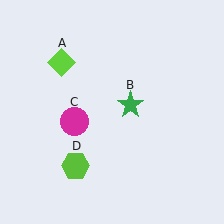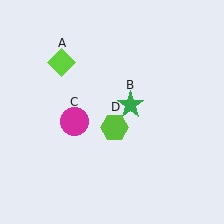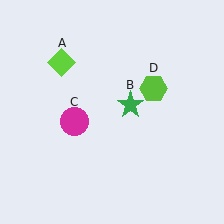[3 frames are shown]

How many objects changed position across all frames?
1 object changed position: lime hexagon (object D).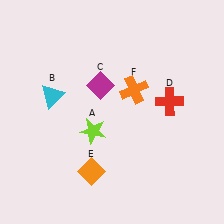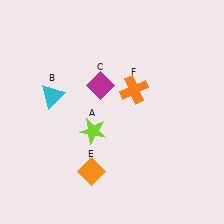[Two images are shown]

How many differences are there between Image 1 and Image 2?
There is 1 difference between the two images.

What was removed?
The red cross (D) was removed in Image 2.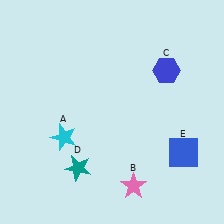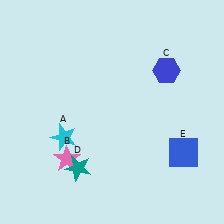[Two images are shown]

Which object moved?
The pink star (B) moved left.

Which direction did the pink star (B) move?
The pink star (B) moved left.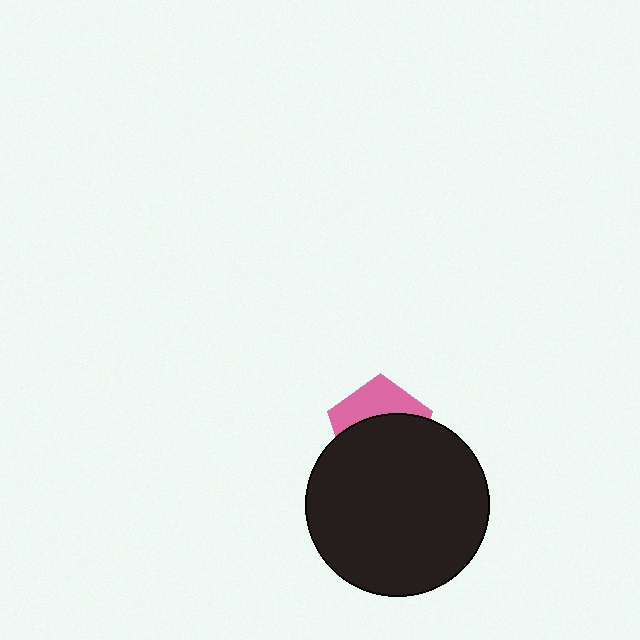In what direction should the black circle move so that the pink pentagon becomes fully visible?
The black circle should move down. That is the shortest direction to clear the overlap and leave the pink pentagon fully visible.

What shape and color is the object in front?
The object in front is a black circle.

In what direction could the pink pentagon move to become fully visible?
The pink pentagon could move up. That would shift it out from behind the black circle entirely.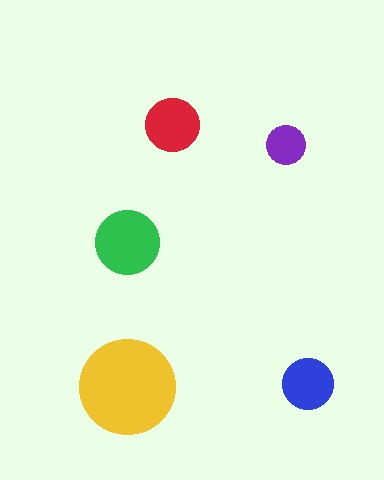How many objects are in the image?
There are 5 objects in the image.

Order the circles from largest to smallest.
the yellow one, the green one, the red one, the blue one, the purple one.